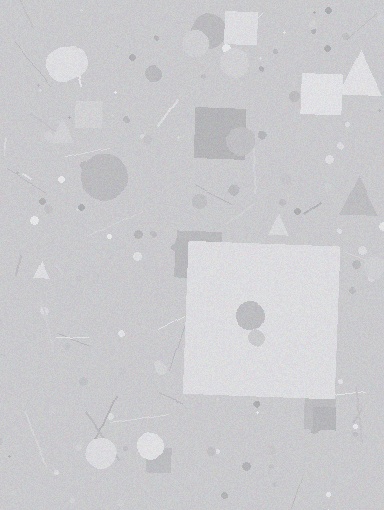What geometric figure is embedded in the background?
A square is embedded in the background.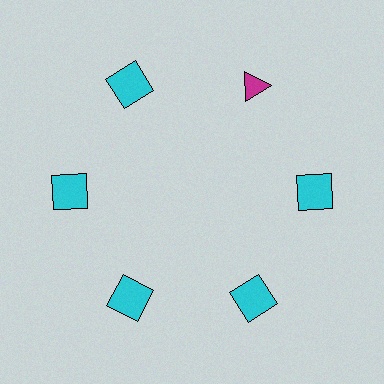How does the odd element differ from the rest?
It differs in both color (magenta instead of cyan) and shape (triangle instead of square).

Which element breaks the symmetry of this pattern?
The magenta triangle at roughly the 1 o'clock position breaks the symmetry. All other shapes are cyan squares.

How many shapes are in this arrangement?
There are 6 shapes arranged in a ring pattern.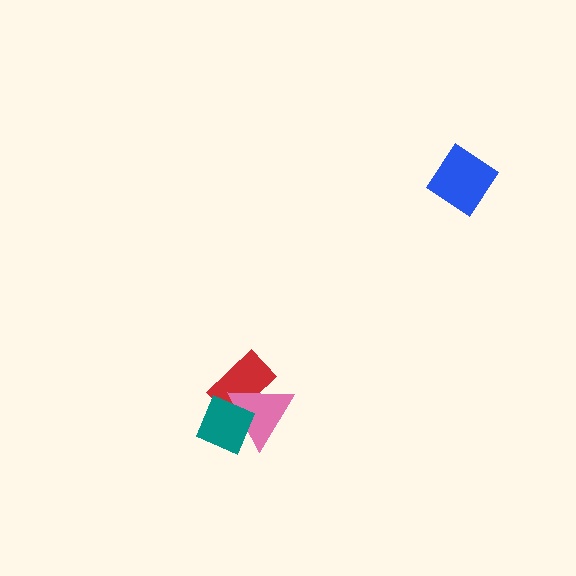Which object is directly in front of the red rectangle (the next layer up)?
The pink triangle is directly in front of the red rectangle.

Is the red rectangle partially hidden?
Yes, it is partially covered by another shape.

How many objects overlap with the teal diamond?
2 objects overlap with the teal diamond.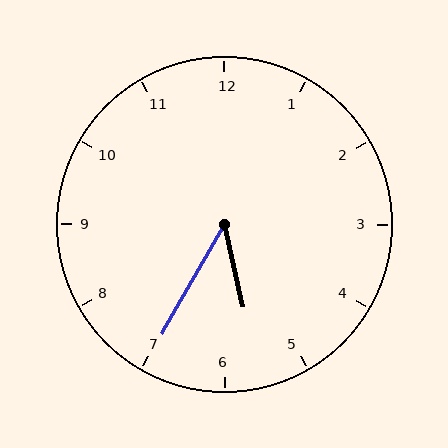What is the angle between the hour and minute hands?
Approximately 42 degrees.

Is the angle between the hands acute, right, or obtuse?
It is acute.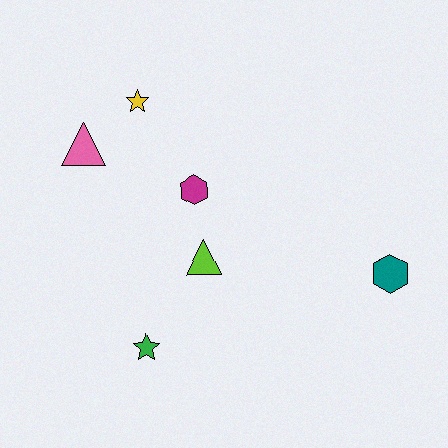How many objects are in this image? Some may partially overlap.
There are 6 objects.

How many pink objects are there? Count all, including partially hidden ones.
There is 1 pink object.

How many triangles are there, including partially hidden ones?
There are 2 triangles.